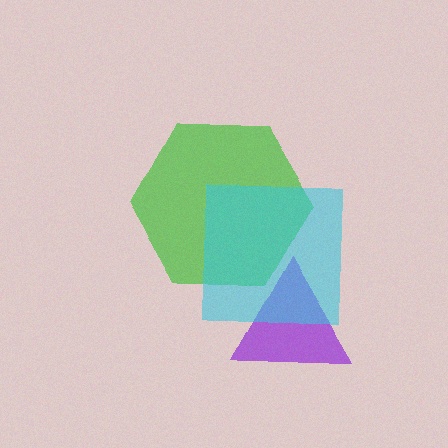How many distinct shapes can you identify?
There are 3 distinct shapes: a green hexagon, a purple triangle, a cyan square.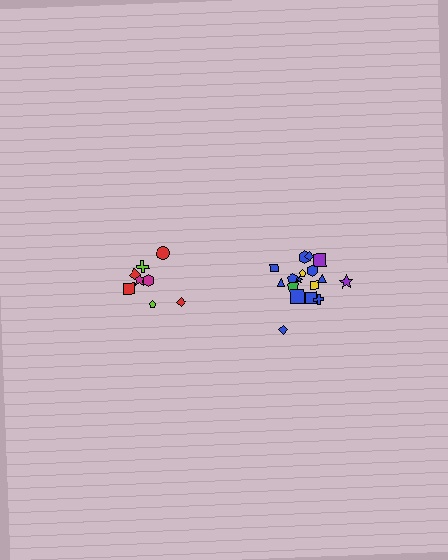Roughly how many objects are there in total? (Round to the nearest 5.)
Roughly 25 objects in total.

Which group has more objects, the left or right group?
The right group.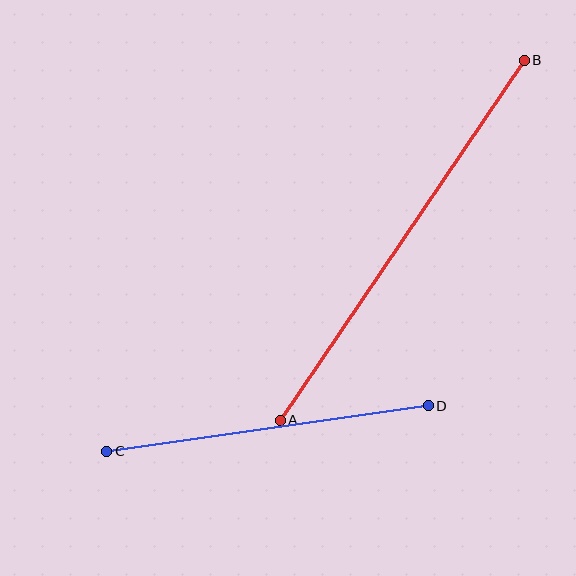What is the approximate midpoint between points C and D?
The midpoint is at approximately (268, 429) pixels.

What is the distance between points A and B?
The distance is approximately 435 pixels.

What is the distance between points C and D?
The distance is approximately 325 pixels.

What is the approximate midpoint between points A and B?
The midpoint is at approximately (402, 240) pixels.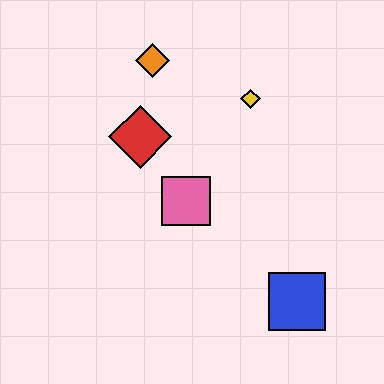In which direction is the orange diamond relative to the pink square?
The orange diamond is above the pink square.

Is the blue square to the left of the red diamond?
No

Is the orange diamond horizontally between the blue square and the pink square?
No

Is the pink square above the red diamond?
No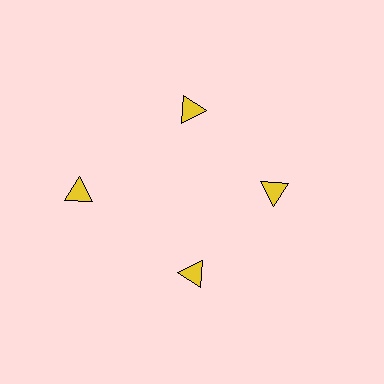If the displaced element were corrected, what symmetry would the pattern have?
It would have 4-fold rotational symmetry — the pattern would map onto itself every 90 degrees.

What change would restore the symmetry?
The symmetry would be restored by moving it inward, back onto the ring so that all 4 triangles sit at equal angles and equal distance from the center.